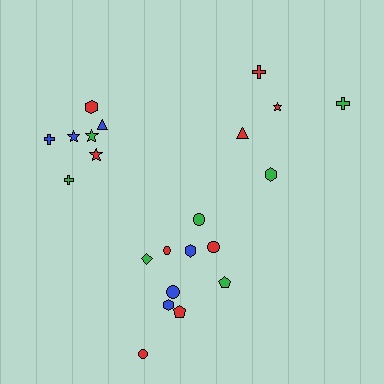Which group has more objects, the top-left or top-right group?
The top-left group.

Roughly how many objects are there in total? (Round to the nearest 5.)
Roughly 20 objects in total.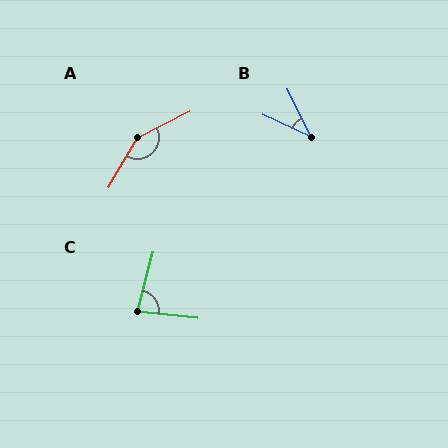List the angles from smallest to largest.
B (40°), C (81°), A (147°).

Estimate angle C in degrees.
Approximately 81 degrees.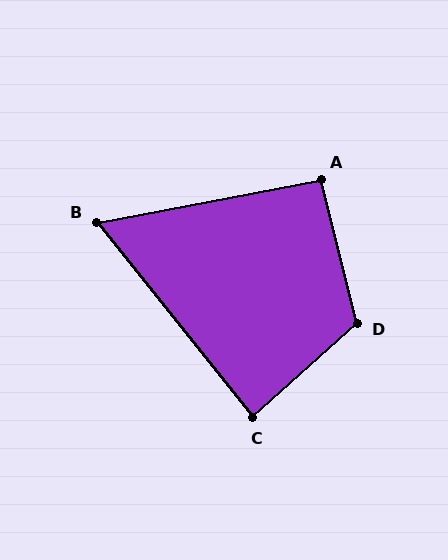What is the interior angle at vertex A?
Approximately 93 degrees (approximately right).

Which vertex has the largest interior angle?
D, at approximately 118 degrees.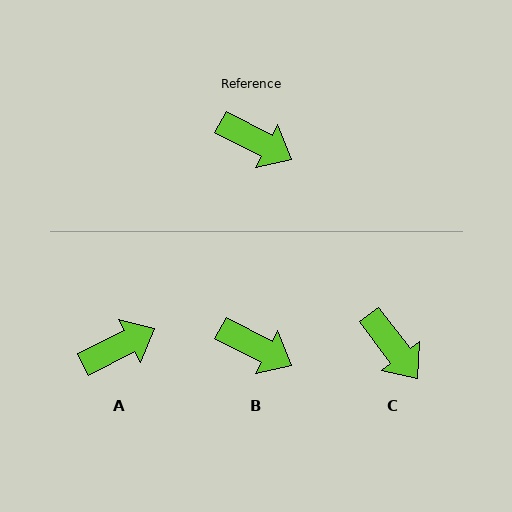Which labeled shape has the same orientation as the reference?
B.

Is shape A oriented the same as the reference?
No, it is off by about 55 degrees.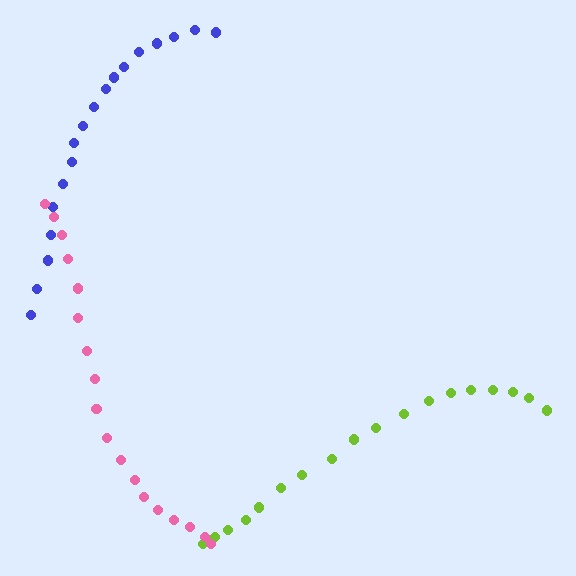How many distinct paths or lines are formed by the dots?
There are 3 distinct paths.